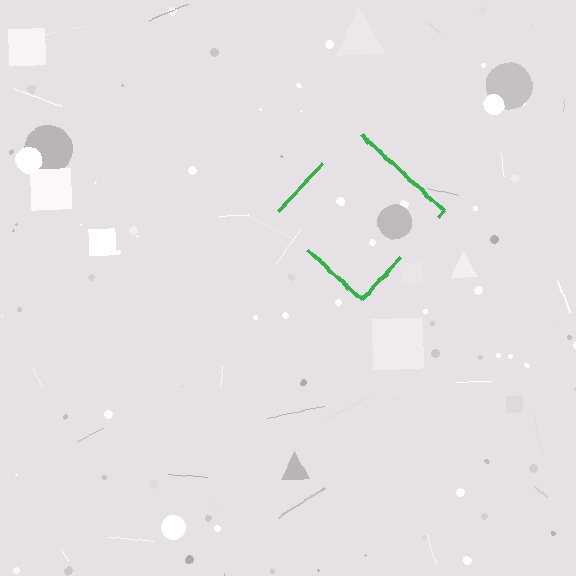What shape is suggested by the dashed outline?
The dashed outline suggests a diamond.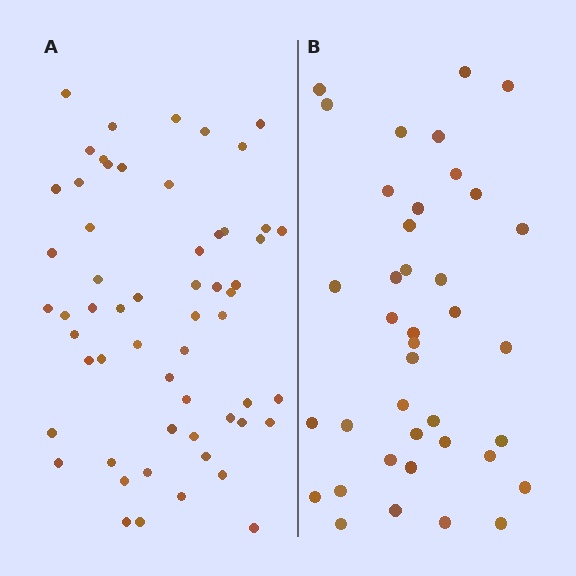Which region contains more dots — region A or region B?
Region A (the left region) has more dots.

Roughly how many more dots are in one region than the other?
Region A has approximately 20 more dots than region B.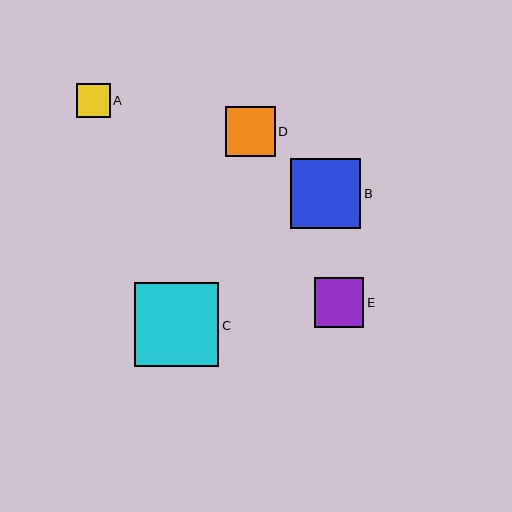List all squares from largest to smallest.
From largest to smallest: C, B, D, E, A.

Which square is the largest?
Square C is the largest with a size of approximately 84 pixels.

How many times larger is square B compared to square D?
Square B is approximately 1.4 times the size of square D.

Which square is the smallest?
Square A is the smallest with a size of approximately 33 pixels.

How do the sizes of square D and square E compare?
Square D and square E are approximately the same size.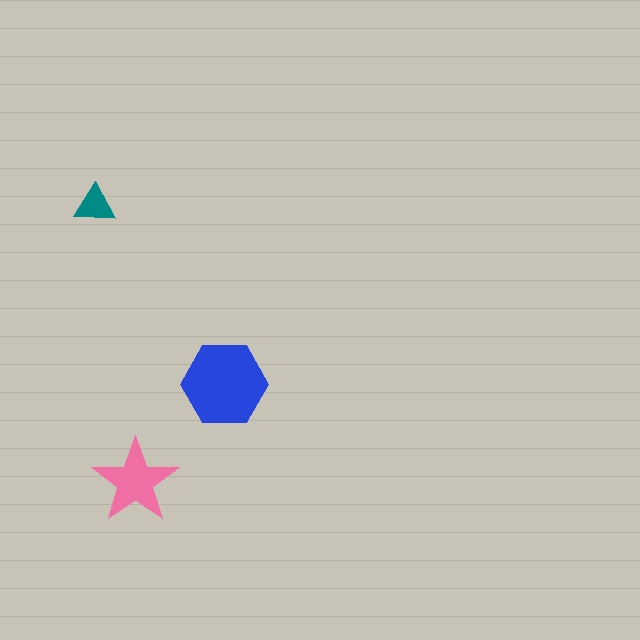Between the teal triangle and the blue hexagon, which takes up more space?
The blue hexagon.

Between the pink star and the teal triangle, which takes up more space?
The pink star.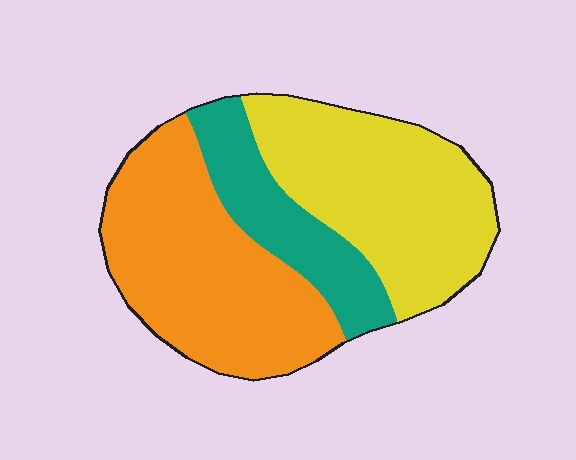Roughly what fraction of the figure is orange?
Orange covers about 40% of the figure.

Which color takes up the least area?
Teal, at roughly 20%.